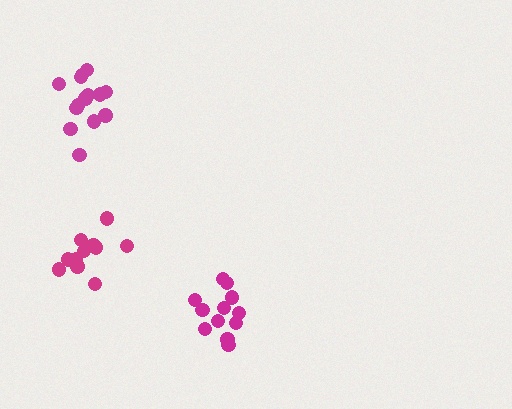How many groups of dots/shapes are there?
There are 3 groups.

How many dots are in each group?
Group 1: 12 dots, Group 2: 14 dots, Group 3: 11 dots (37 total).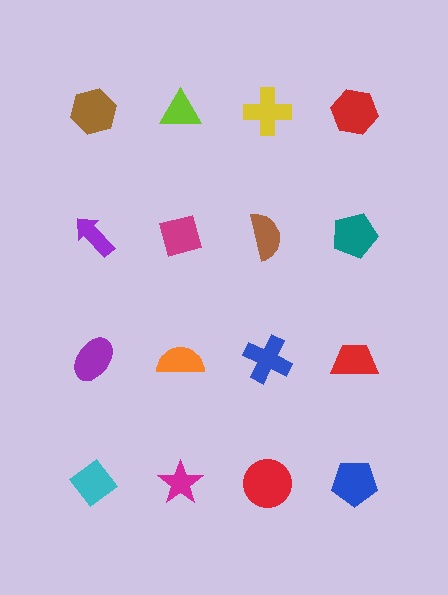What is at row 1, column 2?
A lime triangle.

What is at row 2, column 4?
A teal pentagon.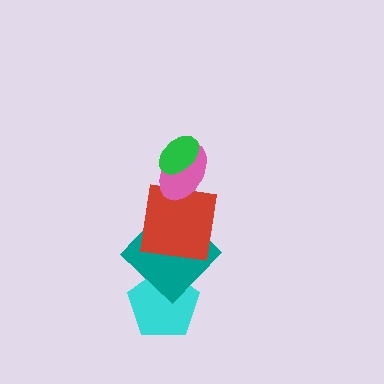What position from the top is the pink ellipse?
The pink ellipse is 2nd from the top.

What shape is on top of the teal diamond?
The red square is on top of the teal diamond.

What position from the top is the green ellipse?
The green ellipse is 1st from the top.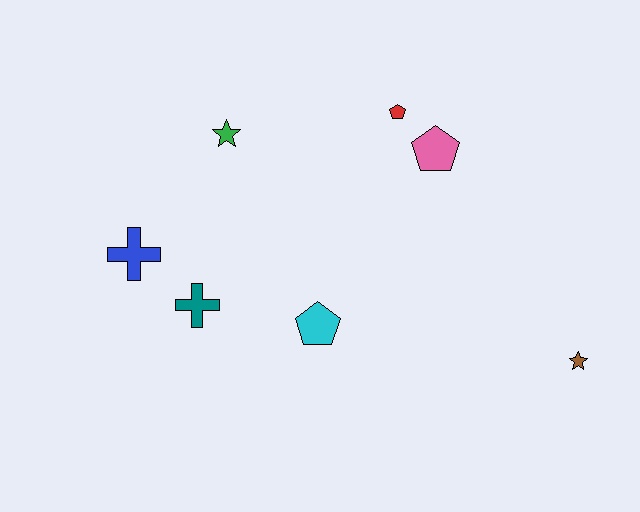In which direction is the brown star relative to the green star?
The brown star is to the right of the green star.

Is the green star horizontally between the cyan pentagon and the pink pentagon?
No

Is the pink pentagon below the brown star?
No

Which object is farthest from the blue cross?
The brown star is farthest from the blue cross.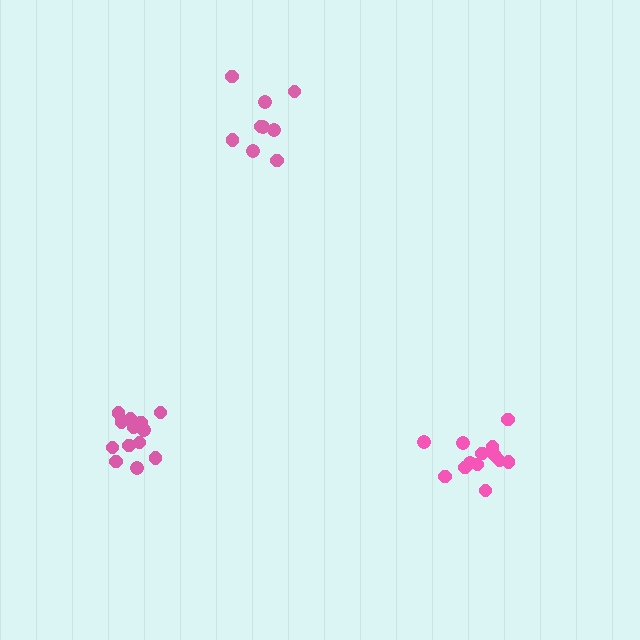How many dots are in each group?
Group 1: 9 dots, Group 2: 14 dots, Group 3: 13 dots (36 total).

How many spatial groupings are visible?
There are 3 spatial groupings.